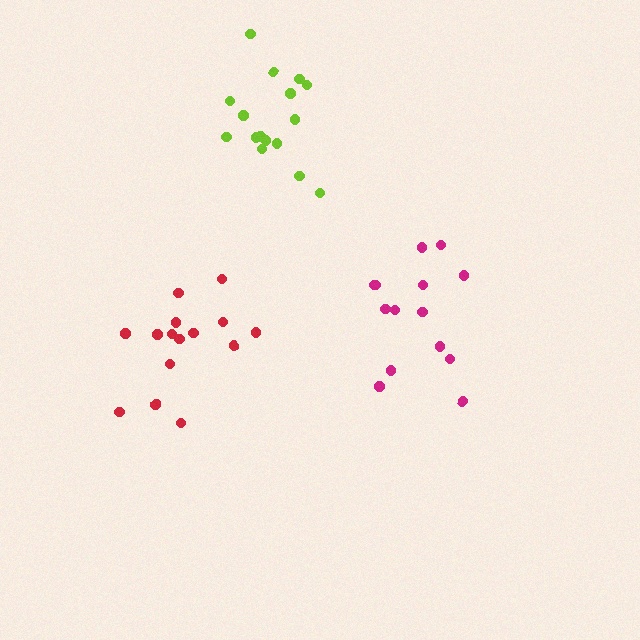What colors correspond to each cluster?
The clusters are colored: magenta, red, lime.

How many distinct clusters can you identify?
There are 3 distinct clusters.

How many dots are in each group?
Group 1: 14 dots, Group 2: 15 dots, Group 3: 16 dots (45 total).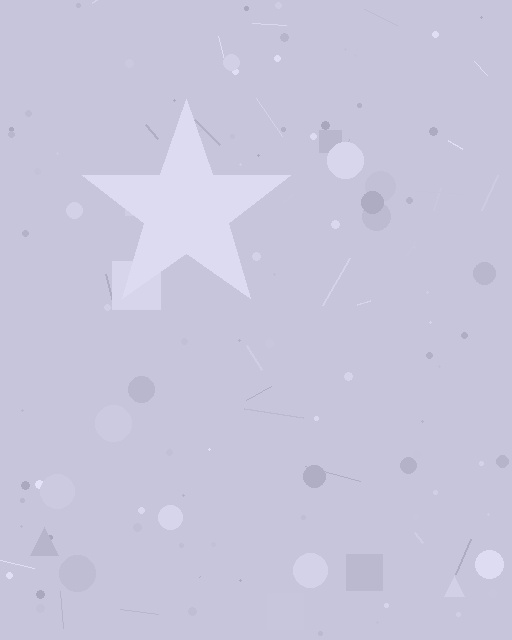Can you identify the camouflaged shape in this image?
The camouflaged shape is a star.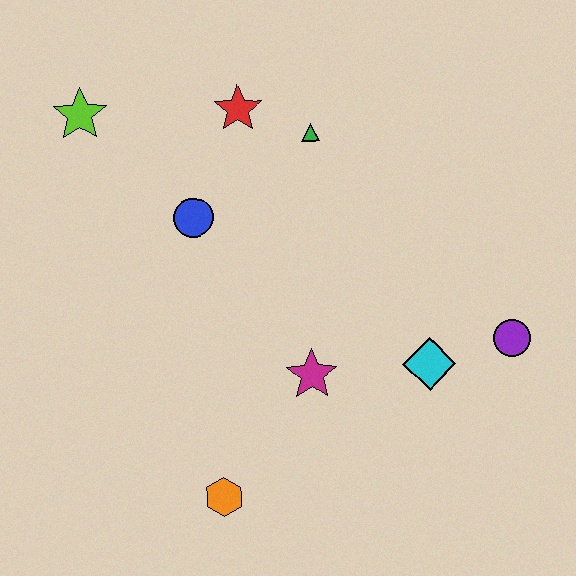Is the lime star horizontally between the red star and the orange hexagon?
No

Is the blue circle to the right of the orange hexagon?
No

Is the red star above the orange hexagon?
Yes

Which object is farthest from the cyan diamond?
The lime star is farthest from the cyan diamond.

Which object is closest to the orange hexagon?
The magenta star is closest to the orange hexagon.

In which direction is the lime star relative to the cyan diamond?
The lime star is to the left of the cyan diamond.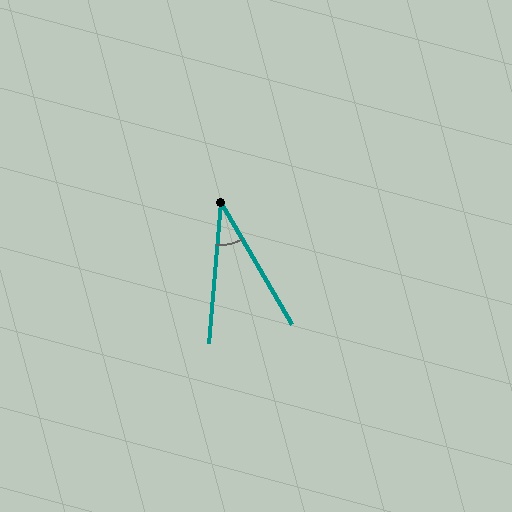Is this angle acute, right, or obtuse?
It is acute.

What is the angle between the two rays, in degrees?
Approximately 35 degrees.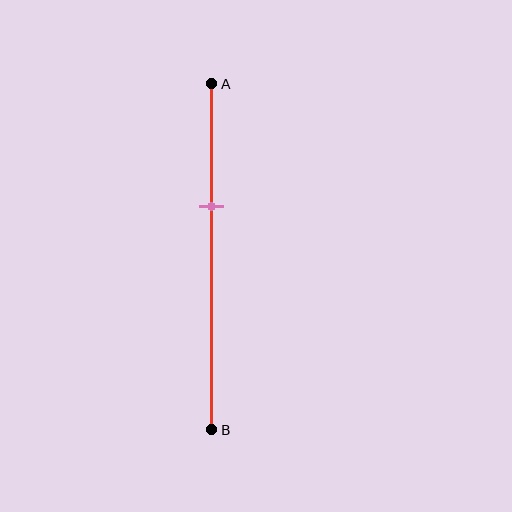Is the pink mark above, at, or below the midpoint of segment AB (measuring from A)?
The pink mark is above the midpoint of segment AB.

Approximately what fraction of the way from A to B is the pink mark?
The pink mark is approximately 35% of the way from A to B.